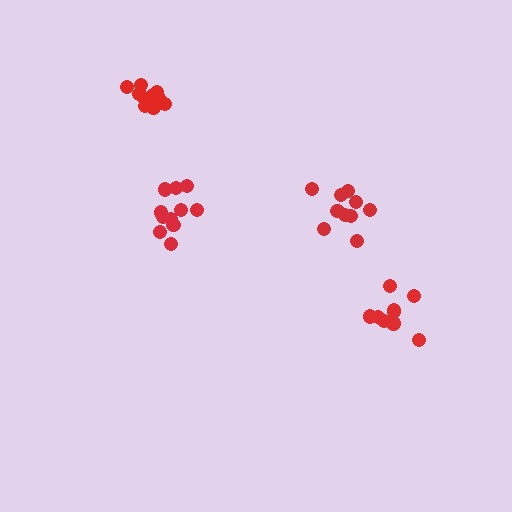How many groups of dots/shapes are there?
There are 4 groups.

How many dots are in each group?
Group 1: 12 dots, Group 2: 11 dots, Group 3: 10 dots, Group 4: 10 dots (43 total).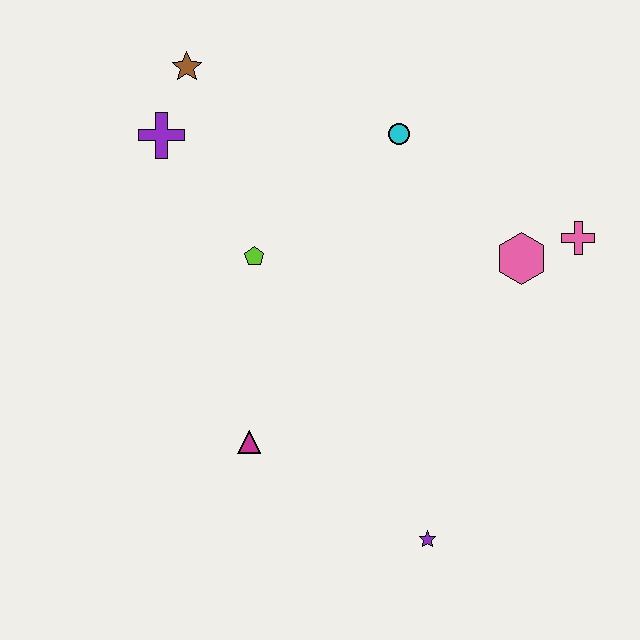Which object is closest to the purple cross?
The brown star is closest to the purple cross.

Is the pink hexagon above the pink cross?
No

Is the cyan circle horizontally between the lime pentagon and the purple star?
Yes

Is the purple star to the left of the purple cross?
No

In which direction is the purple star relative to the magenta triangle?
The purple star is to the right of the magenta triangle.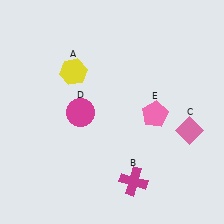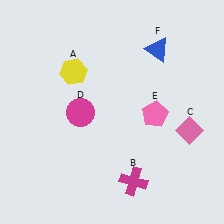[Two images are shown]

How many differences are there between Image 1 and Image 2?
There is 1 difference between the two images.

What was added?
A blue triangle (F) was added in Image 2.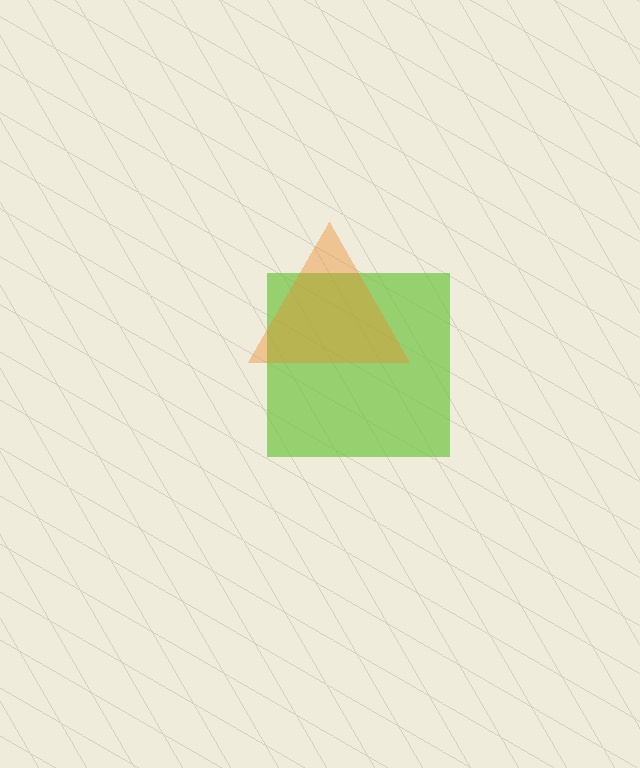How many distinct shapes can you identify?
There are 2 distinct shapes: a lime square, an orange triangle.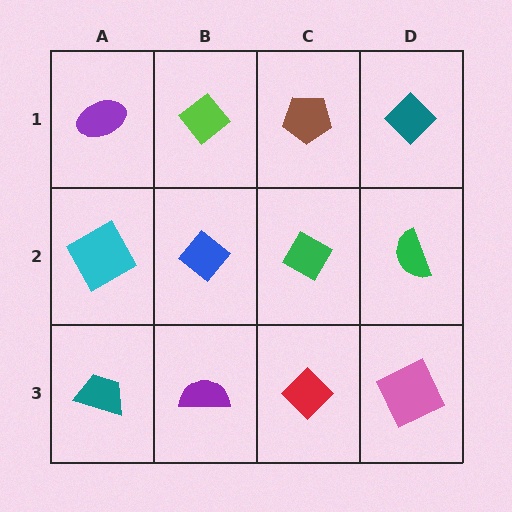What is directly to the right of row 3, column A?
A purple semicircle.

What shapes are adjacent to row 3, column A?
A cyan square (row 2, column A), a purple semicircle (row 3, column B).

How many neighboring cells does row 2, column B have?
4.